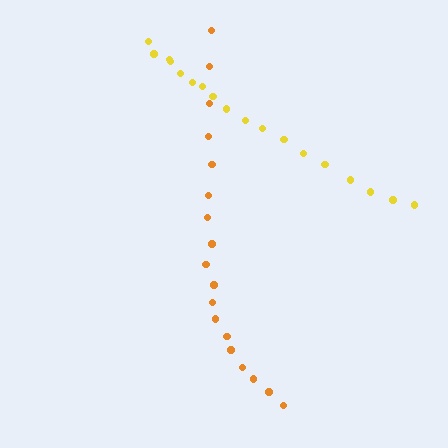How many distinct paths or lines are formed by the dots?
There are 2 distinct paths.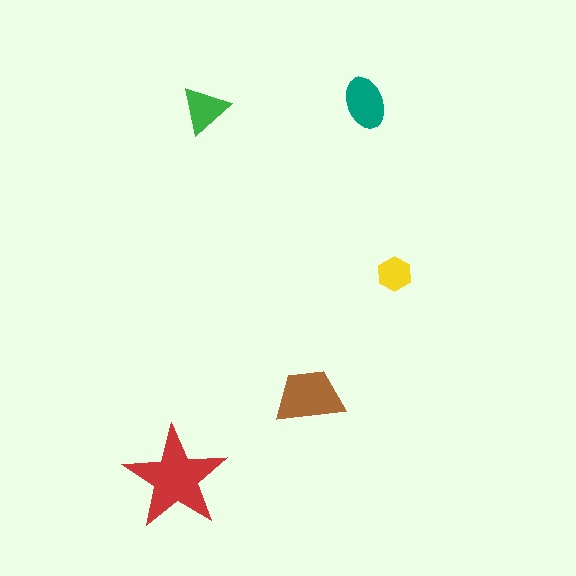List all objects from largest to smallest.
The red star, the brown trapezoid, the teal ellipse, the green triangle, the yellow hexagon.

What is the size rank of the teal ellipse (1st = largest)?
3rd.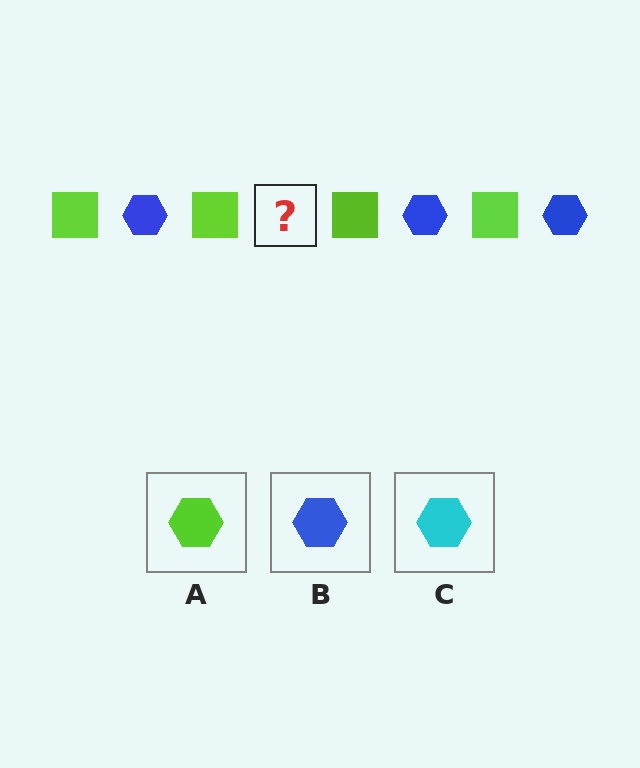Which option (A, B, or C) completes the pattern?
B.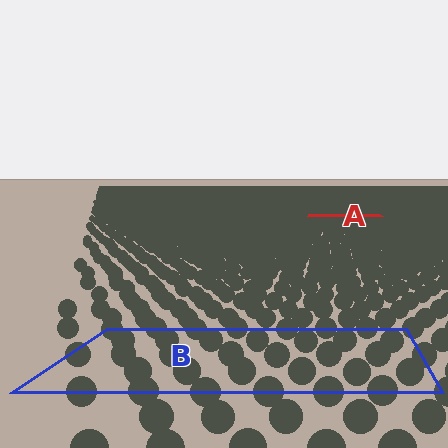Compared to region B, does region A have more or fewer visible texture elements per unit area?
Region A has more texture elements per unit area — they are packed more densely because it is farther away.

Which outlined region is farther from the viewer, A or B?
Region A is farther from the viewer — the texture elements inside it appear smaller and more densely packed.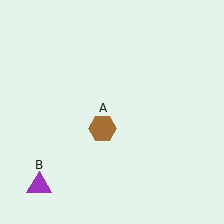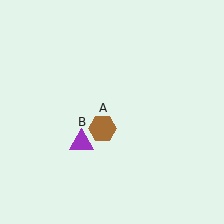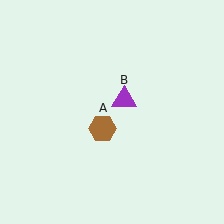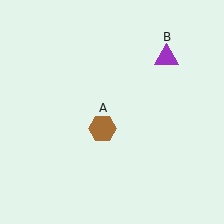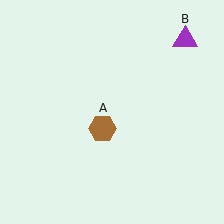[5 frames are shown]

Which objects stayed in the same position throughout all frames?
Brown hexagon (object A) remained stationary.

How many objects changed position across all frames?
1 object changed position: purple triangle (object B).